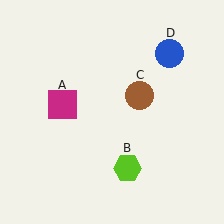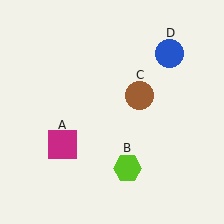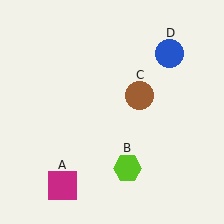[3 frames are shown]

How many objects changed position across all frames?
1 object changed position: magenta square (object A).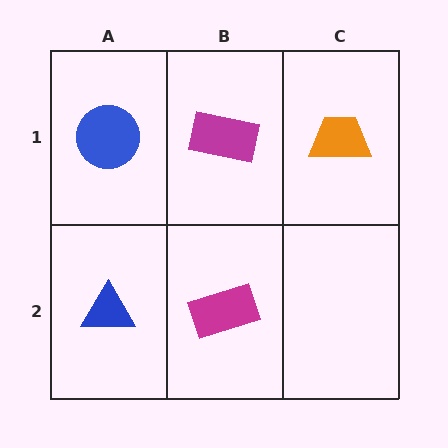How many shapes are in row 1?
3 shapes.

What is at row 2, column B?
A magenta rectangle.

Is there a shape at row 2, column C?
No, that cell is empty.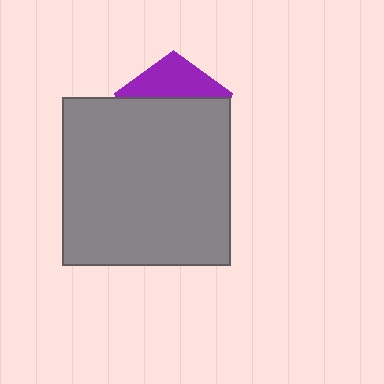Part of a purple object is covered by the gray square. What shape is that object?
It is a pentagon.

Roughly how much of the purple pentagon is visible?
A small part of it is visible (roughly 33%).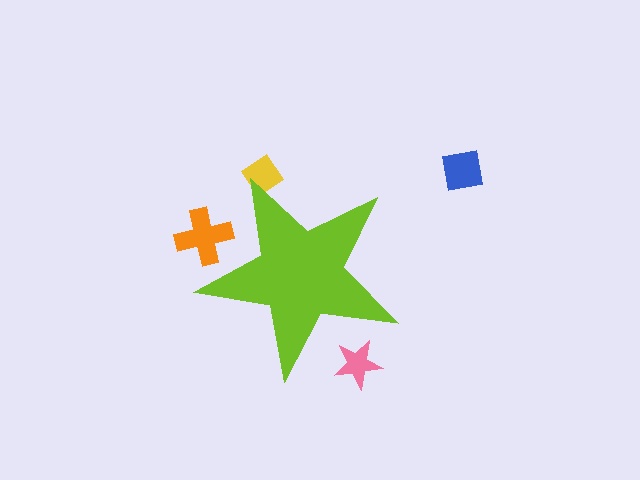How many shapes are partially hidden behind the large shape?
3 shapes are partially hidden.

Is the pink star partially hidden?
Yes, the pink star is partially hidden behind the lime star.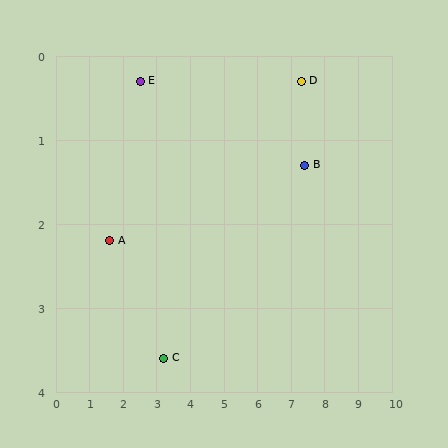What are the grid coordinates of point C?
Point C is at approximately (3.2, 3.6).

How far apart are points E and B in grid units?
Points E and B are about 5.0 grid units apart.